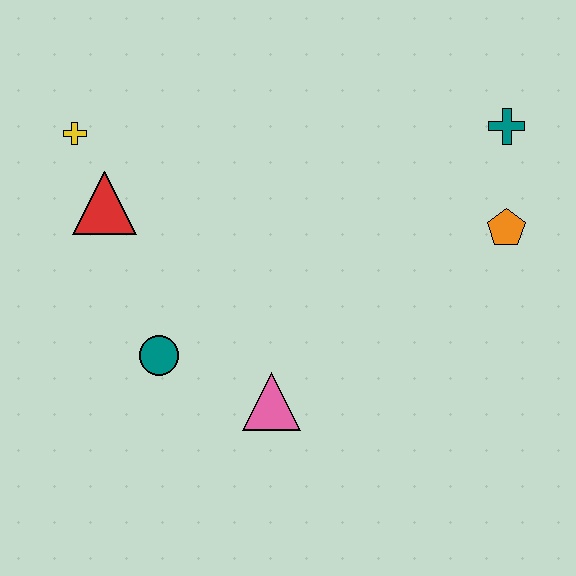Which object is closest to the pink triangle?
The teal circle is closest to the pink triangle.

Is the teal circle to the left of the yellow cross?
No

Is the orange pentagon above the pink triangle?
Yes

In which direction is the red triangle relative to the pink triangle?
The red triangle is above the pink triangle.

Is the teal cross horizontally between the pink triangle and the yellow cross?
No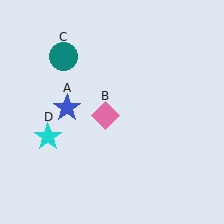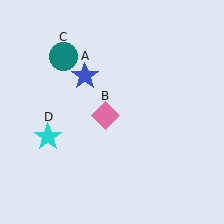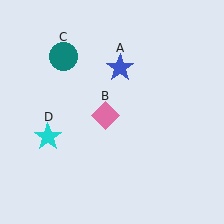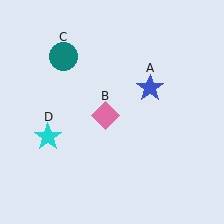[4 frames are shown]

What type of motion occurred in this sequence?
The blue star (object A) rotated clockwise around the center of the scene.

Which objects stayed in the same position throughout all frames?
Pink diamond (object B) and teal circle (object C) and cyan star (object D) remained stationary.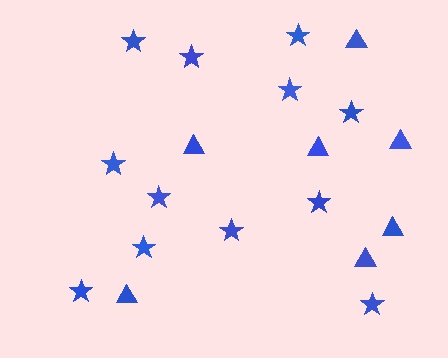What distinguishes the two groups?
There are 2 groups: one group of triangles (7) and one group of stars (12).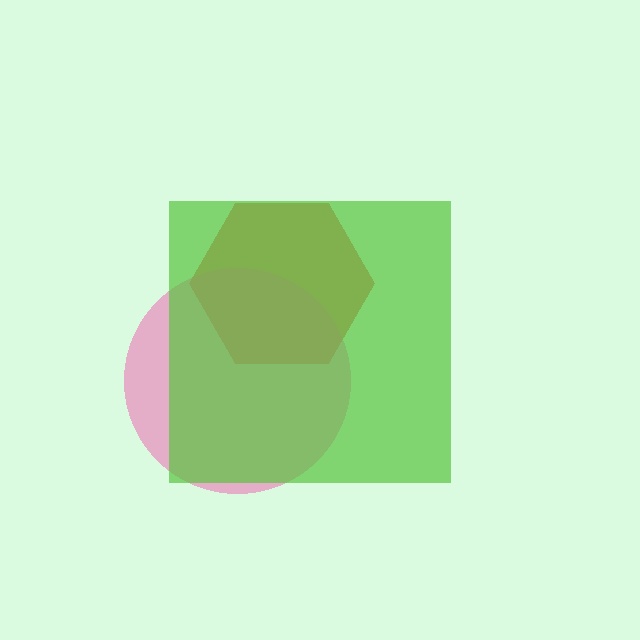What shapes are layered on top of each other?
The layered shapes are: a red hexagon, a pink circle, a lime square.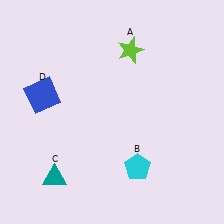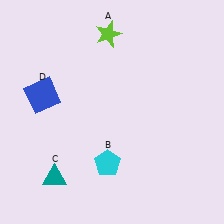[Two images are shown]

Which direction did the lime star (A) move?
The lime star (A) moved left.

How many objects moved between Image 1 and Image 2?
2 objects moved between the two images.